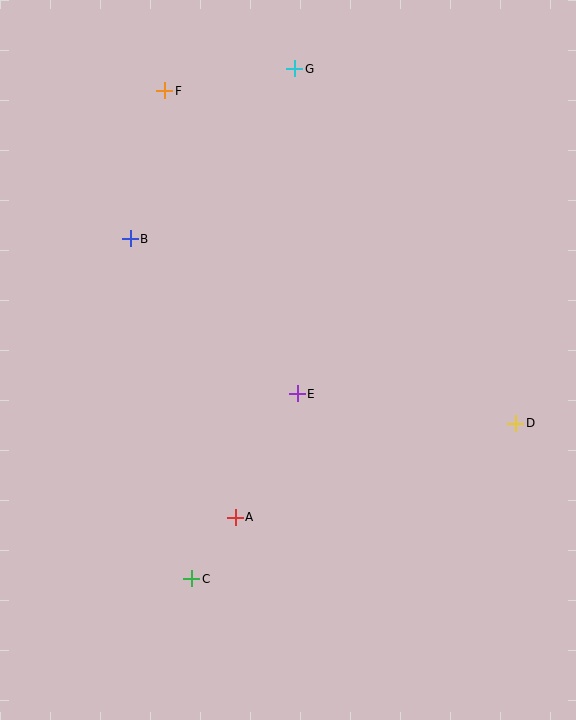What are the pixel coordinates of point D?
Point D is at (516, 423).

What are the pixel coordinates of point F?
Point F is at (165, 91).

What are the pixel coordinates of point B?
Point B is at (130, 239).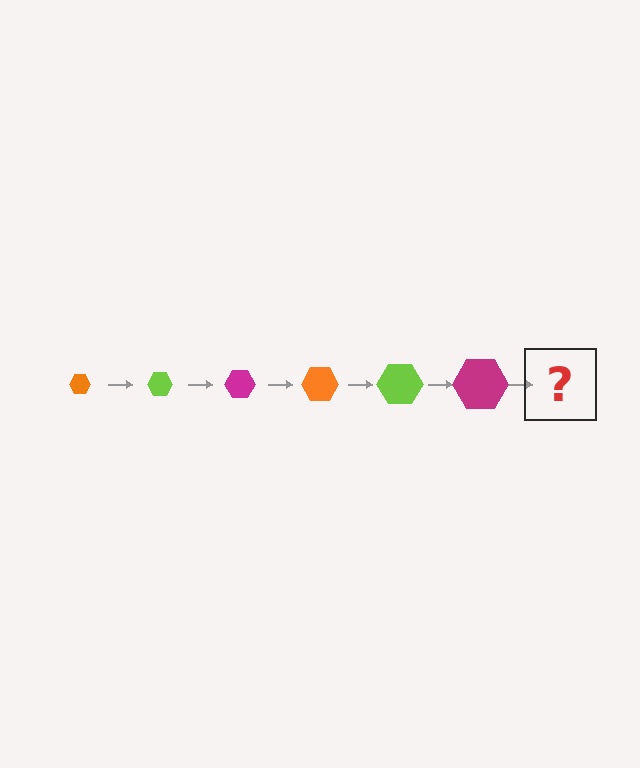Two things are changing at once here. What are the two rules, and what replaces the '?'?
The two rules are that the hexagon grows larger each step and the color cycles through orange, lime, and magenta. The '?' should be an orange hexagon, larger than the previous one.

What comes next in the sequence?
The next element should be an orange hexagon, larger than the previous one.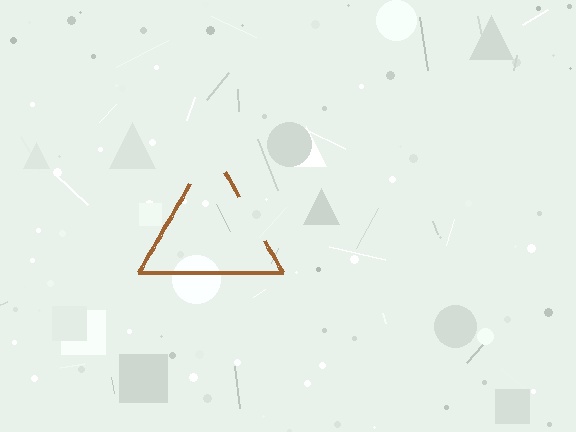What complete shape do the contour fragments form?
The contour fragments form a triangle.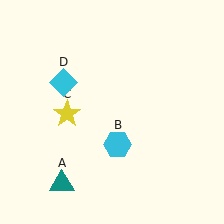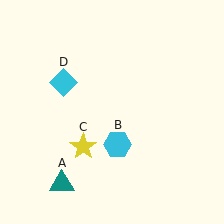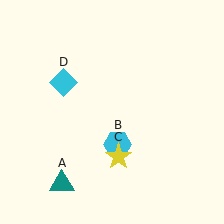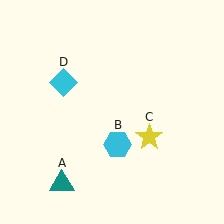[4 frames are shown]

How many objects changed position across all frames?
1 object changed position: yellow star (object C).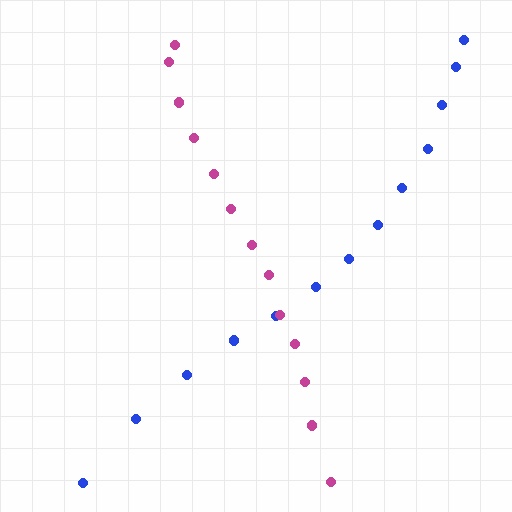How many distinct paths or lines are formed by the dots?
There are 2 distinct paths.